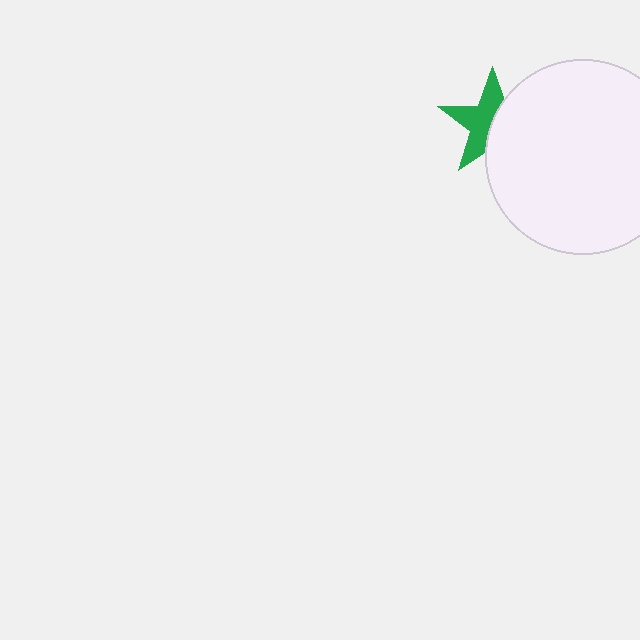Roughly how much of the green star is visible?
About half of it is visible (roughly 54%).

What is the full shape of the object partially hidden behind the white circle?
The partially hidden object is a green star.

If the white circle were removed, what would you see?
You would see the complete green star.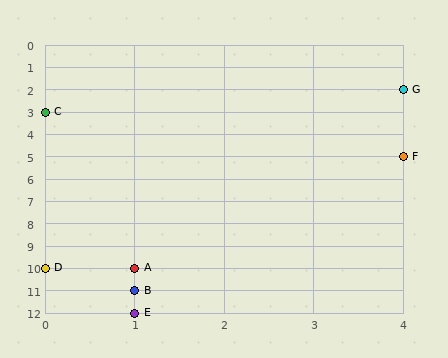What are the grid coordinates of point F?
Point F is at grid coordinates (4, 5).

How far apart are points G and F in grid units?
Points G and F are 3 rows apart.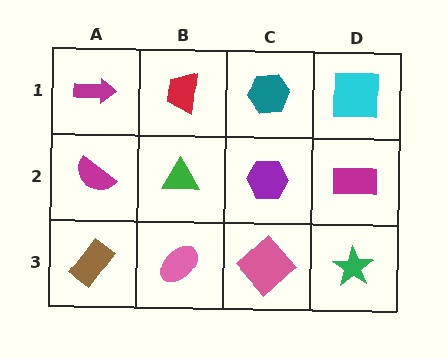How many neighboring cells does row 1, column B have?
3.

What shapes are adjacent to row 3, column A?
A magenta semicircle (row 2, column A), a pink ellipse (row 3, column B).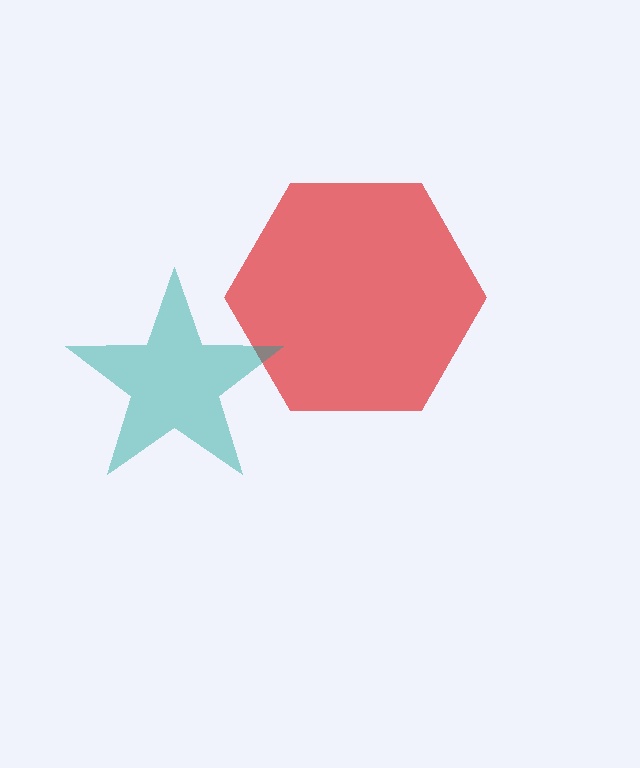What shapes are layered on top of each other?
The layered shapes are: a red hexagon, a teal star.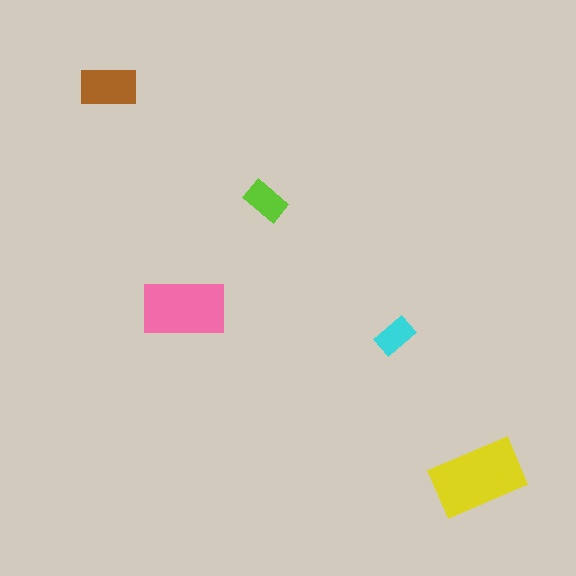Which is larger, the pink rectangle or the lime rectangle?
The pink one.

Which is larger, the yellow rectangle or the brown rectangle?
The yellow one.